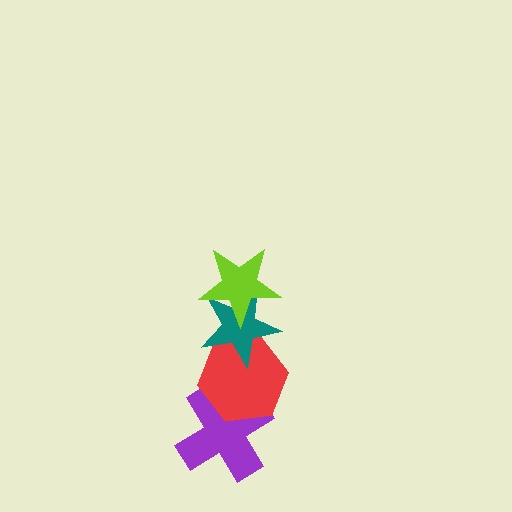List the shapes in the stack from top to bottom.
From top to bottom: the lime star, the teal star, the red hexagon, the purple cross.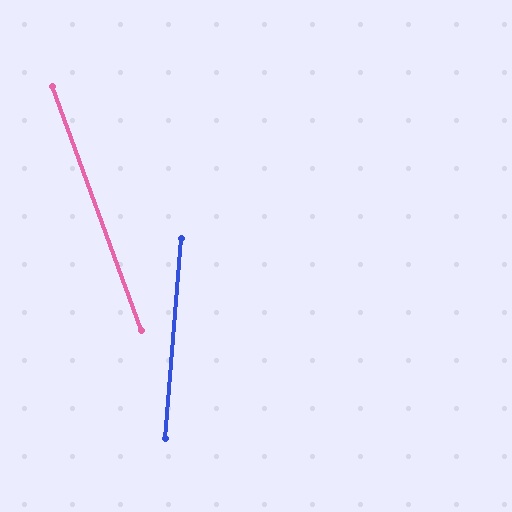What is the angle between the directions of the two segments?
Approximately 24 degrees.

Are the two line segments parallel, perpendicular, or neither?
Neither parallel nor perpendicular — they differ by about 24°.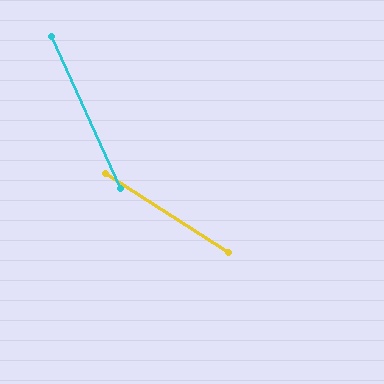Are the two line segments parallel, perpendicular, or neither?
Neither parallel nor perpendicular — they differ by about 33°.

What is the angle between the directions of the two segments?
Approximately 33 degrees.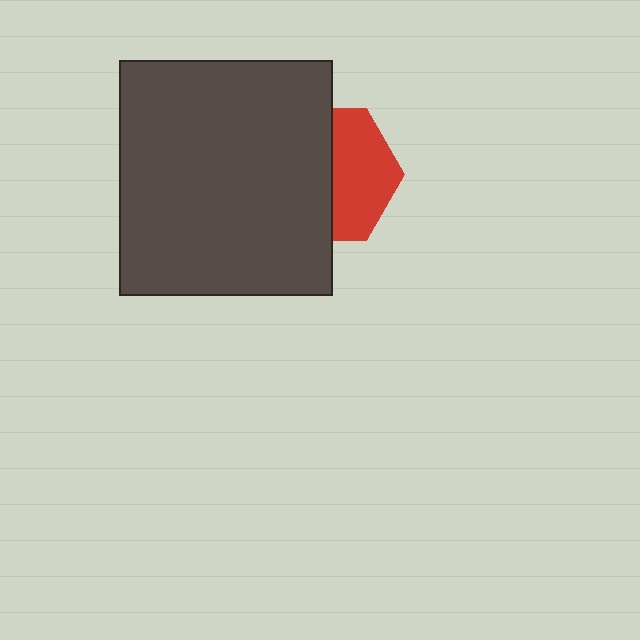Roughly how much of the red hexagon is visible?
About half of it is visible (roughly 46%).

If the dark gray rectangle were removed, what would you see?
You would see the complete red hexagon.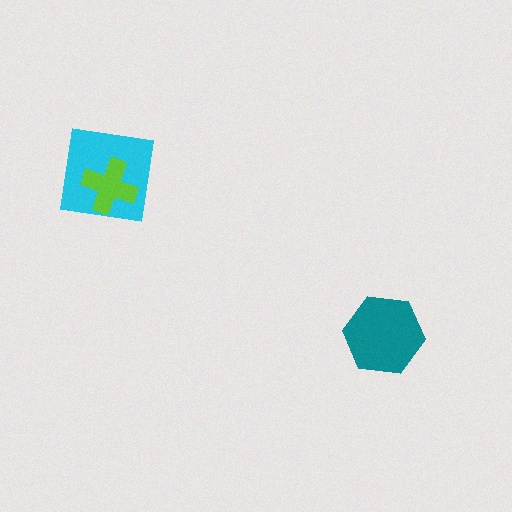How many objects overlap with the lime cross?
1 object overlaps with the lime cross.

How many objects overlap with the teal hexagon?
0 objects overlap with the teal hexagon.